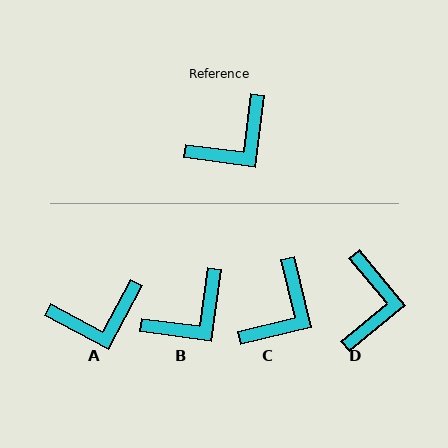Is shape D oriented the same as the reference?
No, it is off by about 47 degrees.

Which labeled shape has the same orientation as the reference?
B.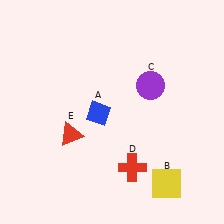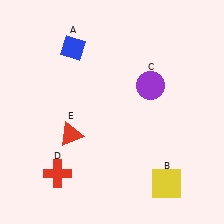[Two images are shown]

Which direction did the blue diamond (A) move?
The blue diamond (A) moved up.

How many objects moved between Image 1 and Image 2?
2 objects moved between the two images.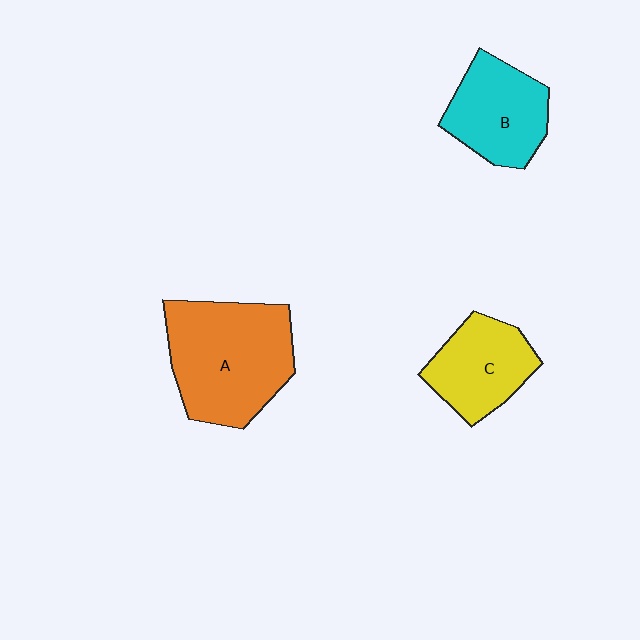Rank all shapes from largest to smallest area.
From largest to smallest: A (orange), B (cyan), C (yellow).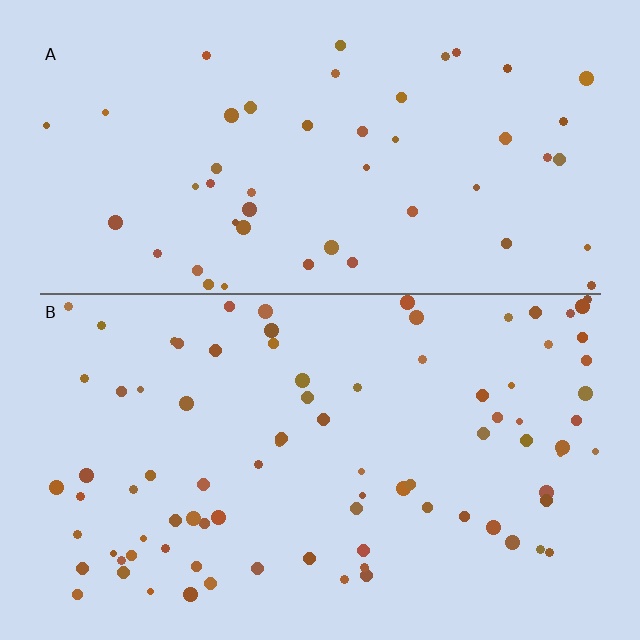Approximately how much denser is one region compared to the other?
Approximately 1.7× — region B over region A.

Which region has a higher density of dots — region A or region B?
B (the bottom).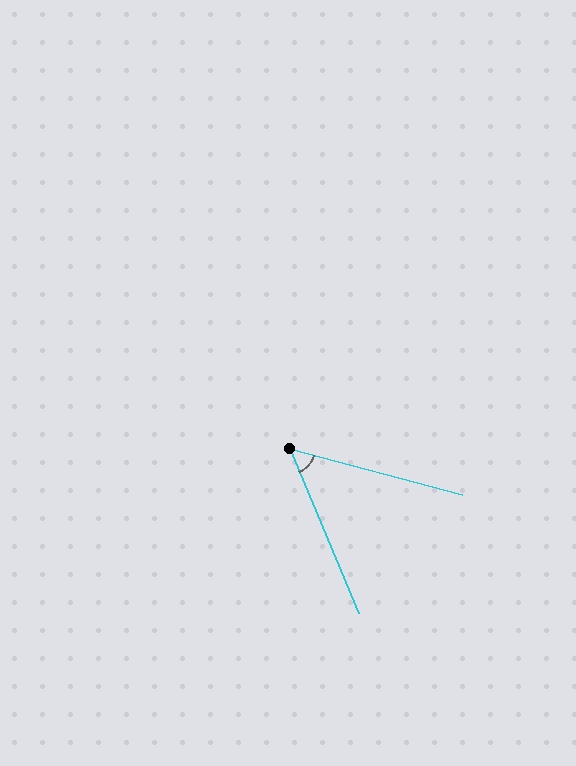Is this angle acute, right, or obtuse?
It is acute.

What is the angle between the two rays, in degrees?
Approximately 53 degrees.